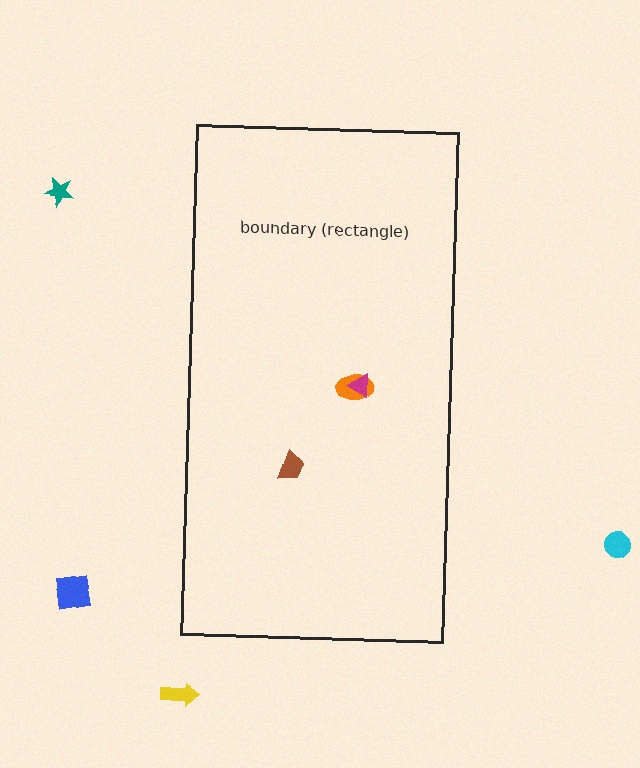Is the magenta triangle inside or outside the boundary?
Inside.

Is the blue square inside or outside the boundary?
Outside.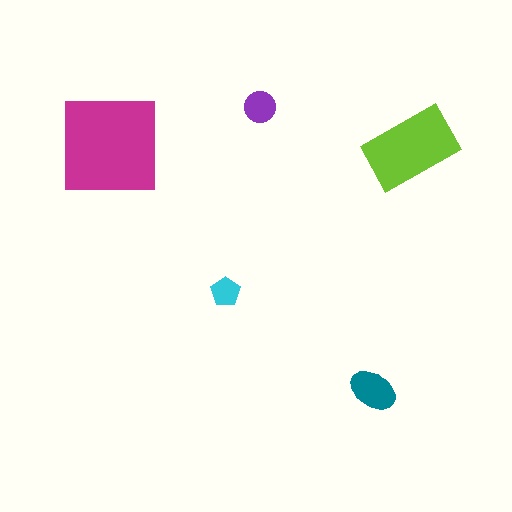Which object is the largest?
The magenta square.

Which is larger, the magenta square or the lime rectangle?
The magenta square.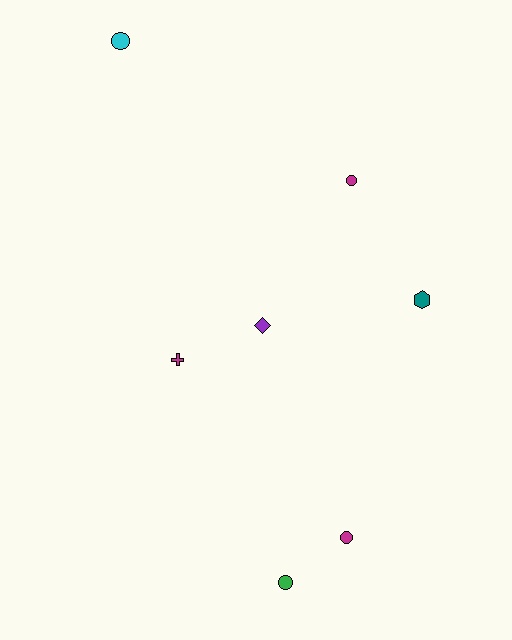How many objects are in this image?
There are 7 objects.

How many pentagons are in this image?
There are no pentagons.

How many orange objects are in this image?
There are no orange objects.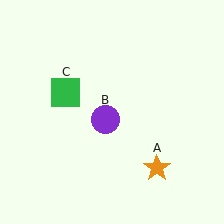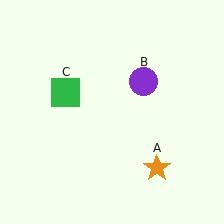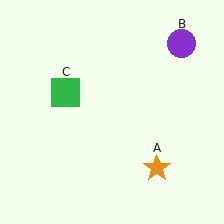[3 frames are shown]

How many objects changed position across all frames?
1 object changed position: purple circle (object B).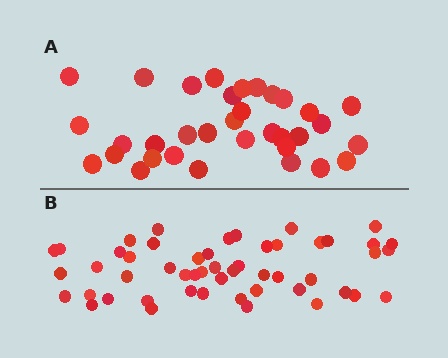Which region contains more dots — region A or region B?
Region B (the bottom region) has more dots.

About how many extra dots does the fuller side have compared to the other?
Region B has approximately 15 more dots than region A.